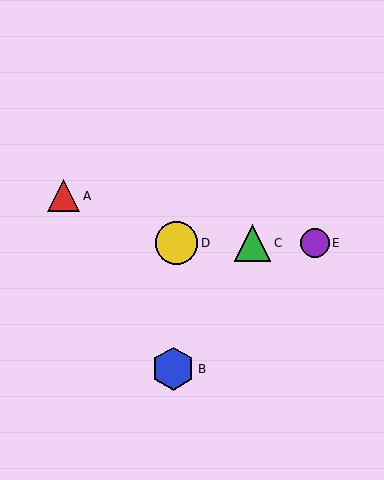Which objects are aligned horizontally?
Objects C, D, E are aligned horizontally.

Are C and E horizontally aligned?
Yes, both are at y≈243.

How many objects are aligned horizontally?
3 objects (C, D, E) are aligned horizontally.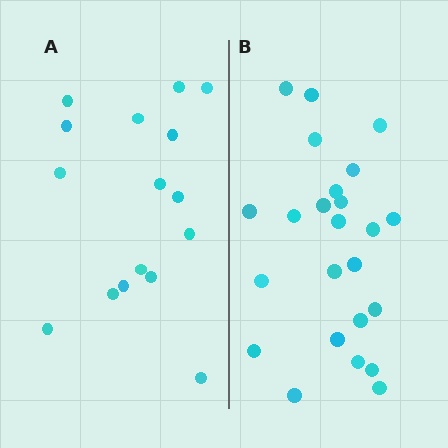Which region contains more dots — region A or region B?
Region B (the right region) has more dots.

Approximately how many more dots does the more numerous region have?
Region B has roughly 8 or so more dots than region A.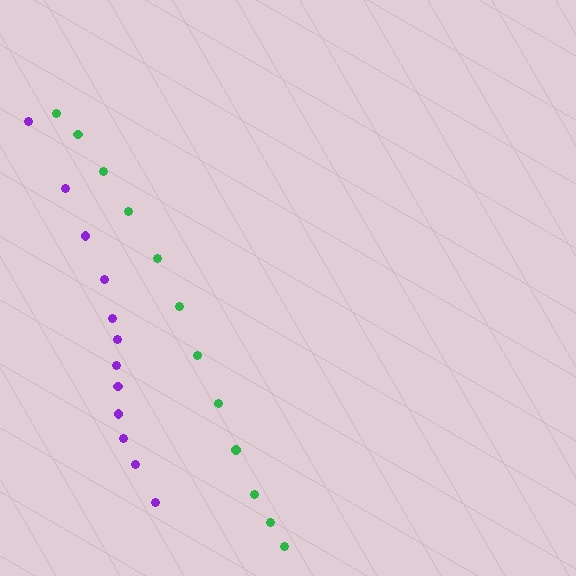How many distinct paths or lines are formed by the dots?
There are 2 distinct paths.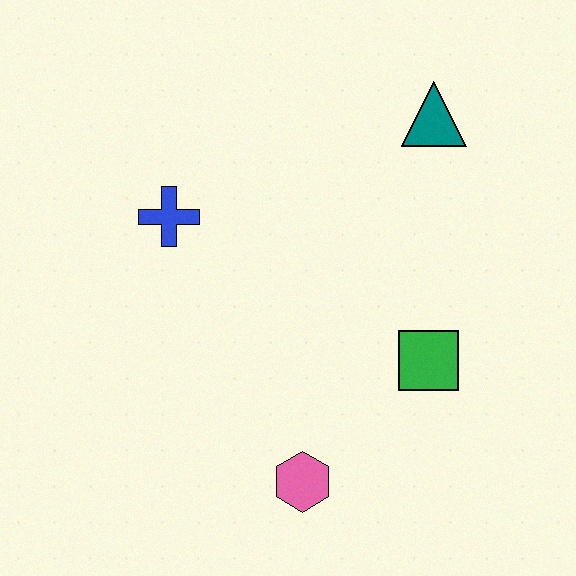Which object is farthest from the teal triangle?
The pink hexagon is farthest from the teal triangle.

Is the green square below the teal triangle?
Yes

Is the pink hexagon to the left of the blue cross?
No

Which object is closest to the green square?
The pink hexagon is closest to the green square.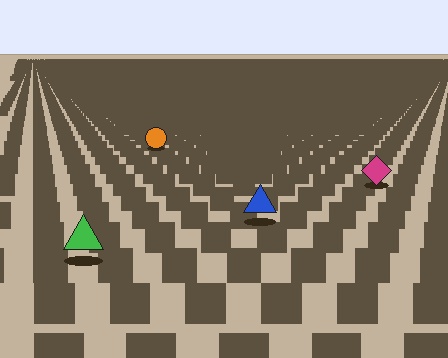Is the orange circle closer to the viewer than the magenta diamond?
No. The magenta diamond is closer — you can tell from the texture gradient: the ground texture is coarser near it.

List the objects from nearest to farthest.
From nearest to farthest: the green triangle, the blue triangle, the magenta diamond, the orange circle.